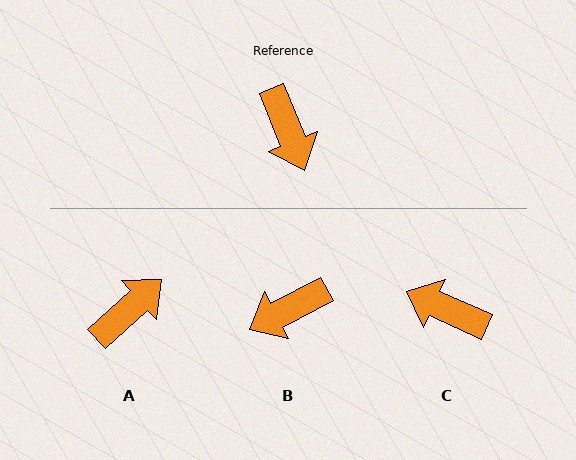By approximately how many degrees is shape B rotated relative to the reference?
Approximately 84 degrees clockwise.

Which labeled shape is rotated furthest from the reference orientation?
C, about 136 degrees away.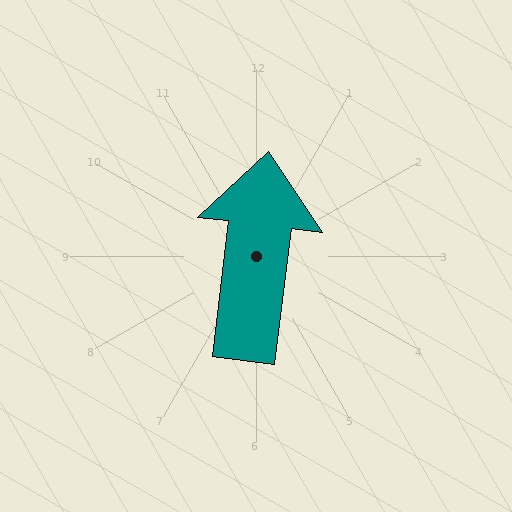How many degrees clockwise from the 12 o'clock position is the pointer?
Approximately 7 degrees.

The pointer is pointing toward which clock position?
Roughly 12 o'clock.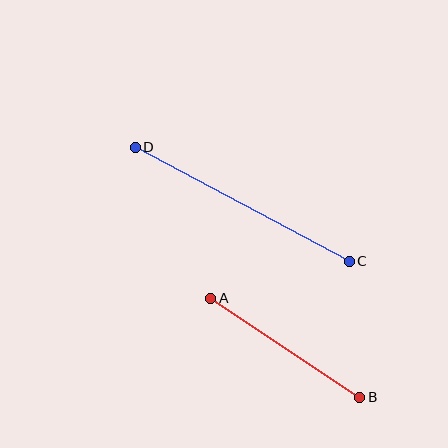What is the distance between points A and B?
The distance is approximately 179 pixels.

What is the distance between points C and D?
The distance is approximately 242 pixels.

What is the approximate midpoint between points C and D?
The midpoint is at approximately (242, 204) pixels.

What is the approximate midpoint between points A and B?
The midpoint is at approximately (285, 348) pixels.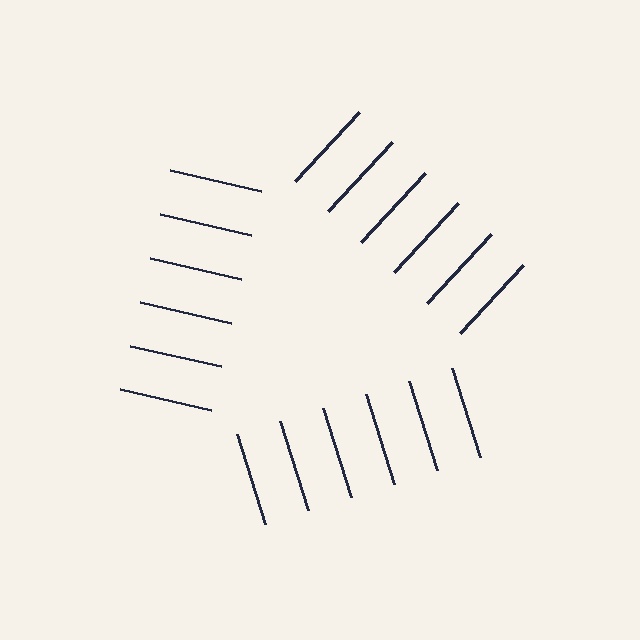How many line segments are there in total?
18 — 6 along each of the 3 edges.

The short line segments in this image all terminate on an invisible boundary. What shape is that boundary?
An illusory triangle — the line segments terminate on its edges but no continuous stroke is drawn.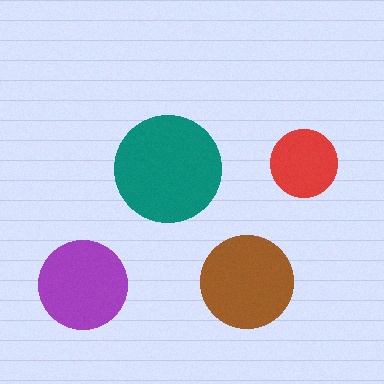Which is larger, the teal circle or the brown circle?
The teal one.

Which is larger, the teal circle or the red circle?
The teal one.